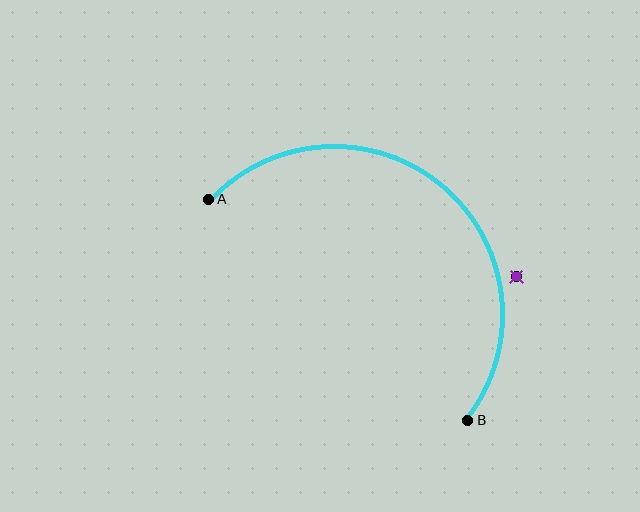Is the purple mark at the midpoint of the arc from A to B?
No — the purple mark does not lie on the arc at all. It sits slightly outside the curve.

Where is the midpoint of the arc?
The arc midpoint is the point on the curve farthest from the straight line joining A and B. It sits above and to the right of that line.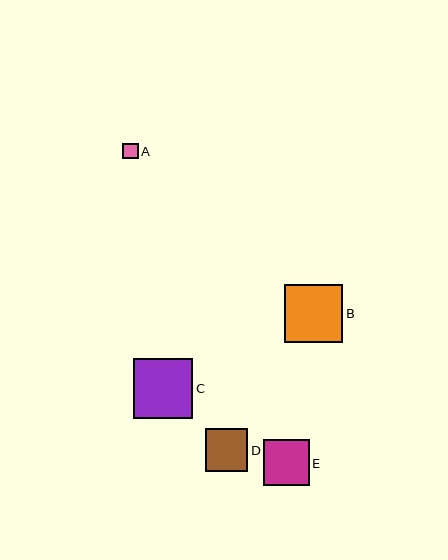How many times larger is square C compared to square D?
Square C is approximately 1.4 times the size of square D.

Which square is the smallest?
Square A is the smallest with a size of approximately 16 pixels.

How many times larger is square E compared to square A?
Square E is approximately 3.0 times the size of square A.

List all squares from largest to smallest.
From largest to smallest: C, B, E, D, A.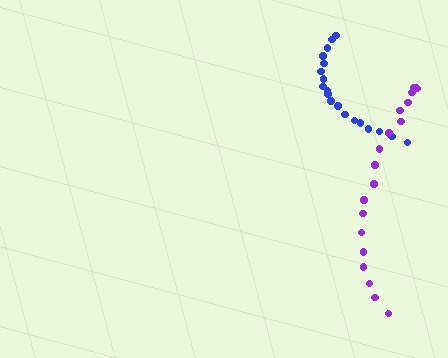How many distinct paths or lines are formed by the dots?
There are 2 distinct paths.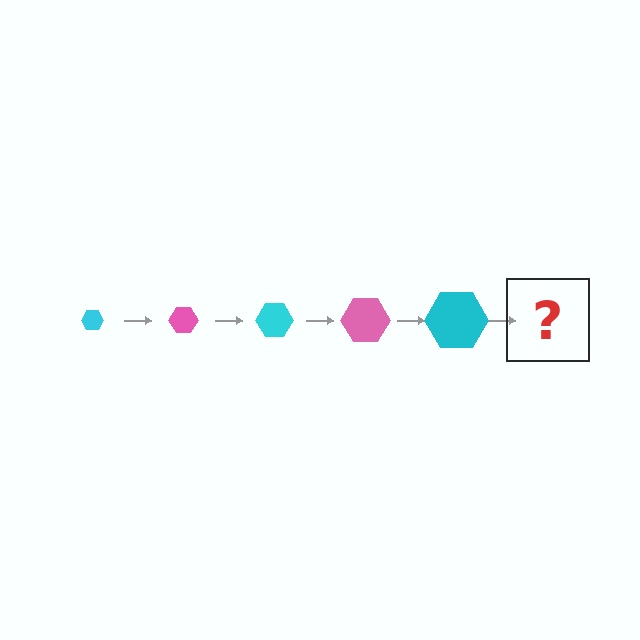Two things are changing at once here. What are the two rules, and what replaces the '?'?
The two rules are that the hexagon grows larger each step and the color cycles through cyan and pink. The '?' should be a pink hexagon, larger than the previous one.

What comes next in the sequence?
The next element should be a pink hexagon, larger than the previous one.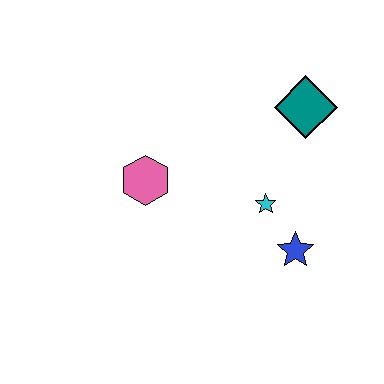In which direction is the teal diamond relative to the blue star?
The teal diamond is above the blue star.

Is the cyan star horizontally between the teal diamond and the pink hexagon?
Yes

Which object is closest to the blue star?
The cyan star is closest to the blue star.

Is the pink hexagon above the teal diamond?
No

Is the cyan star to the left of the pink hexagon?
No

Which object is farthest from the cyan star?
The pink hexagon is farthest from the cyan star.